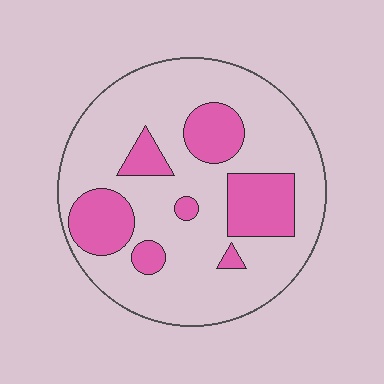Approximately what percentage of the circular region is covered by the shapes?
Approximately 25%.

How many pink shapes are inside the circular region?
7.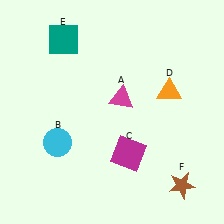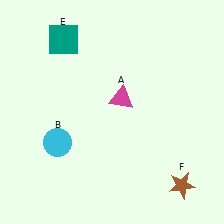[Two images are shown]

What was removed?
The magenta square (C), the orange triangle (D) were removed in Image 2.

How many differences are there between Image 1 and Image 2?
There are 2 differences between the two images.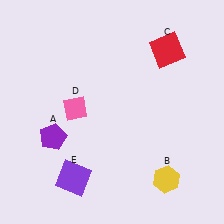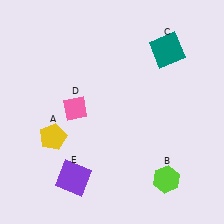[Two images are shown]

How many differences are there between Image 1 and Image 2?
There are 3 differences between the two images.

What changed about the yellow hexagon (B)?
In Image 1, B is yellow. In Image 2, it changed to lime.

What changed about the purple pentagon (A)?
In Image 1, A is purple. In Image 2, it changed to yellow.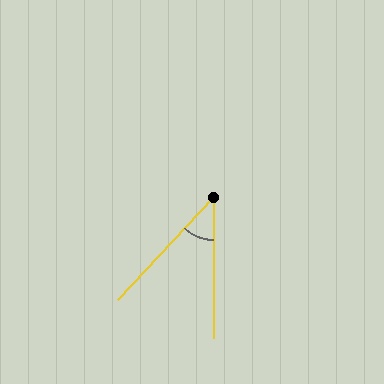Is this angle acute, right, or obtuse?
It is acute.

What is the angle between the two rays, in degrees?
Approximately 43 degrees.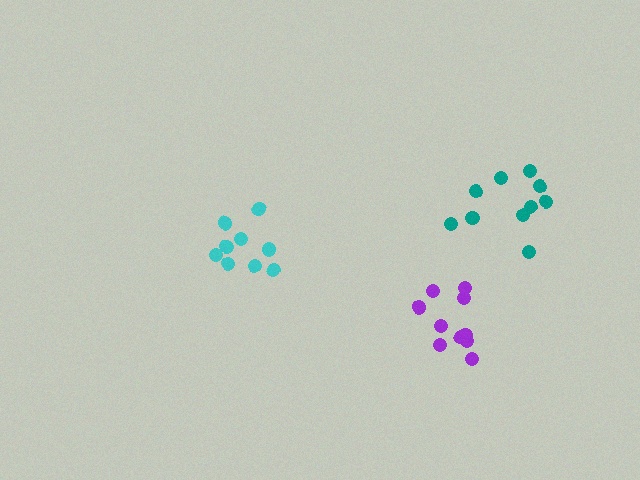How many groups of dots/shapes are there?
There are 3 groups.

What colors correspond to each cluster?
The clusters are colored: teal, cyan, purple.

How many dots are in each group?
Group 1: 10 dots, Group 2: 9 dots, Group 3: 10 dots (29 total).